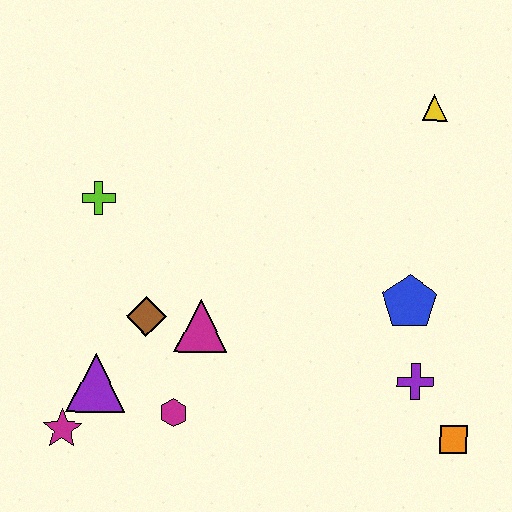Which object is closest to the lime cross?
The brown diamond is closest to the lime cross.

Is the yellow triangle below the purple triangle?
No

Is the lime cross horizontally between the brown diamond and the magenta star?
Yes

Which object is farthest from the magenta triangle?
The yellow triangle is farthest from the magenta triangle.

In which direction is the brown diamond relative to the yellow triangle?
The brown diamond is to the left of the yellow triangle.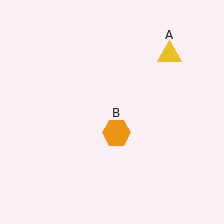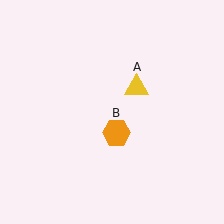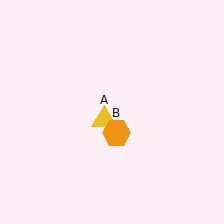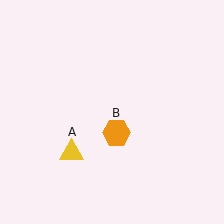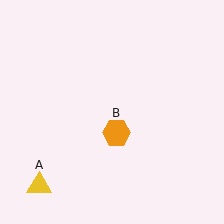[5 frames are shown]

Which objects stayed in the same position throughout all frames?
Orange hexagon (object B) remained stationary.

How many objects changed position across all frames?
1 object changed position: yellow triangle (object A).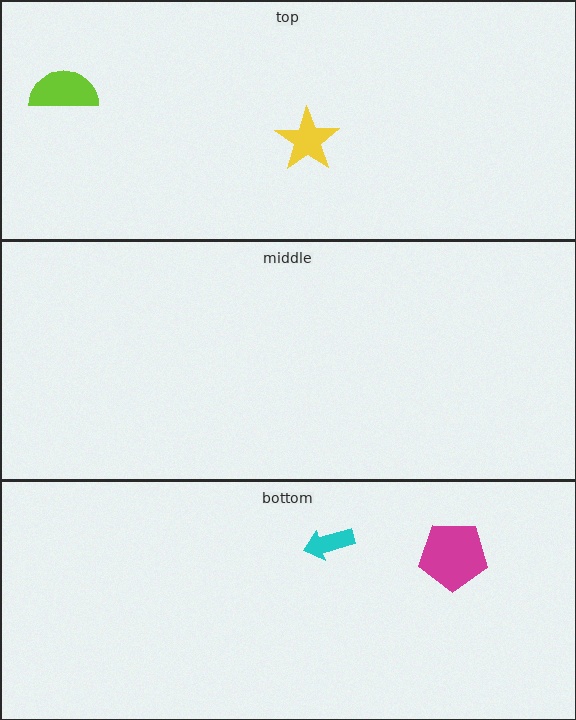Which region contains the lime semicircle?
The top region.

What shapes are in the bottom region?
The magenta pentagon, the cyan arrow.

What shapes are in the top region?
The yellow star, the lime semicircle.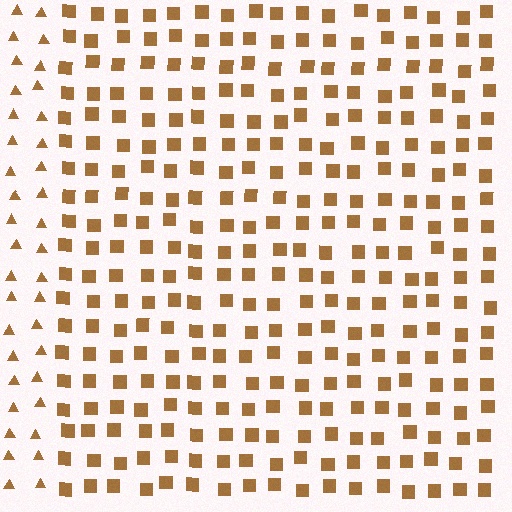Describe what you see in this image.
The image is filled with small brown elements arranged in a uniform grid. A rectangle-shaped region contains squares, while the surrounding area contains triangles. The boundary is defined purely by the change in element shape.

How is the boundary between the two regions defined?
The boundary is defined by a change in element shape: squares inside vs. triangles outside. All elements share the same color and spacing.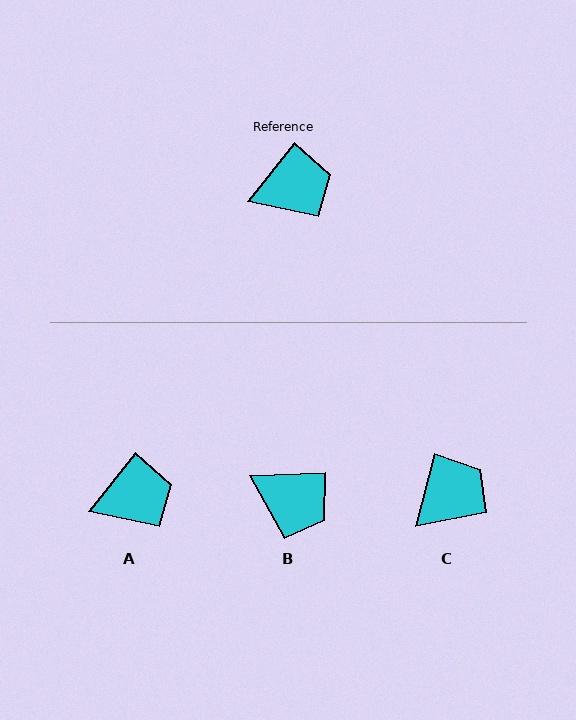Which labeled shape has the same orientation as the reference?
A.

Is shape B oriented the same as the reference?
No, it is off by about 49 degrees.